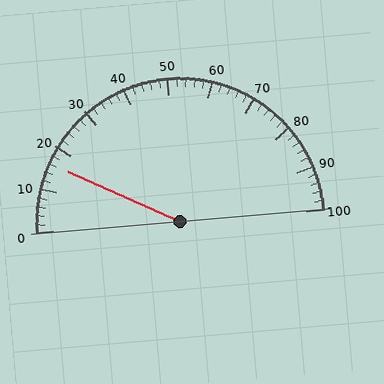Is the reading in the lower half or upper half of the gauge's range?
The reading is in the lower half of the range (0 to 100).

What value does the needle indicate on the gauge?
The needle indicates approximately 16.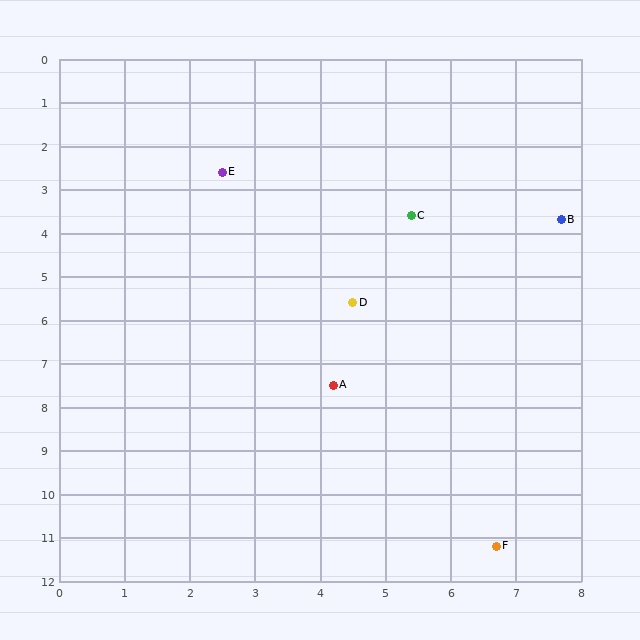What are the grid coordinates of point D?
Point D is at approximately (4.5, 5.6).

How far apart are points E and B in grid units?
Points E and B are about 5.3 grid units apart.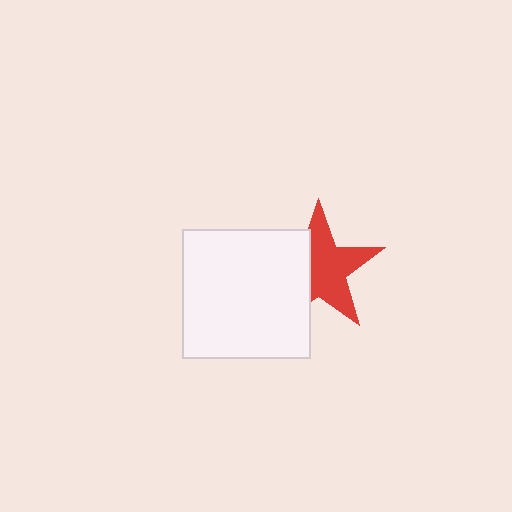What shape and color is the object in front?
The object in front is a white square.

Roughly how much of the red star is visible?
About half of it is visible (roughly 62%).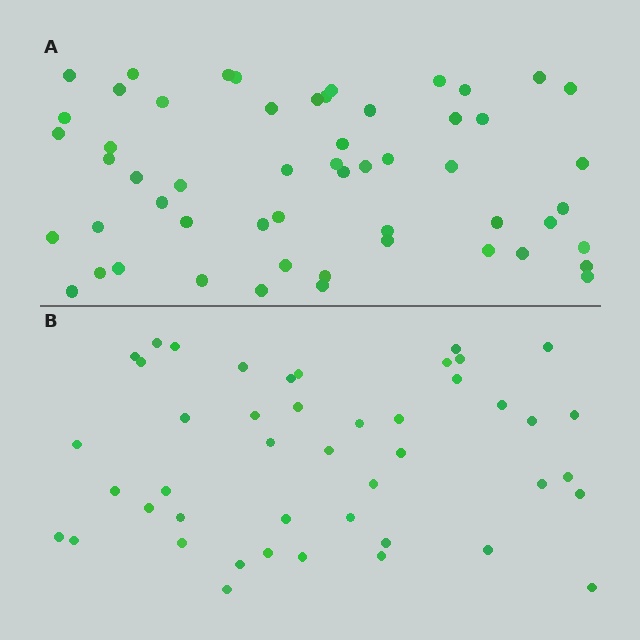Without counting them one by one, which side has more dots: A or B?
Region A (the top region) has more dots.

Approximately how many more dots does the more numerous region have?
Region A has roughly 10 or so more dots than region B.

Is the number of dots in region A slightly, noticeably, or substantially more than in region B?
Region A has only slightly more — the two regions are fairly close. The ratio is roughly 1.2 to 1.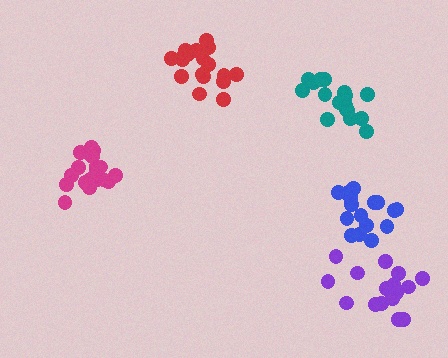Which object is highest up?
The red cluster is topmost.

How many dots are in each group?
Group 1: 20 dots, Group 2: 16 dots, Group 3: 18 dots, Group 4: 18 dots, Group 5: 16 dots (88 total).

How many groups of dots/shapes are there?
There are 5 groups.